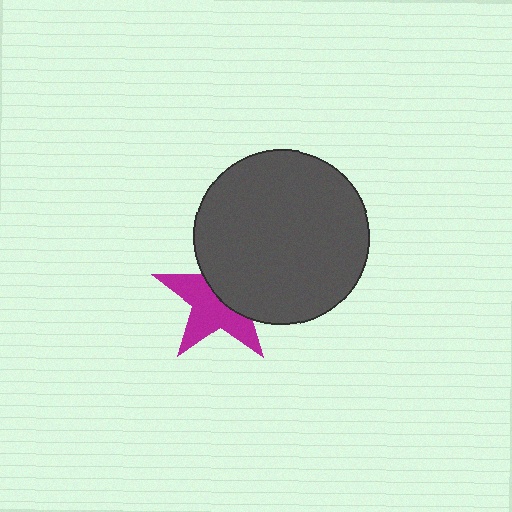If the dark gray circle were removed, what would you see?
You would see the complete magenta star.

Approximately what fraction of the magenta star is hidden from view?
Roughly 46% of the magenta star is hidden behind the dark gray circle.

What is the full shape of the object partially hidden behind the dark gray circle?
The partially hidden object is a magenta star.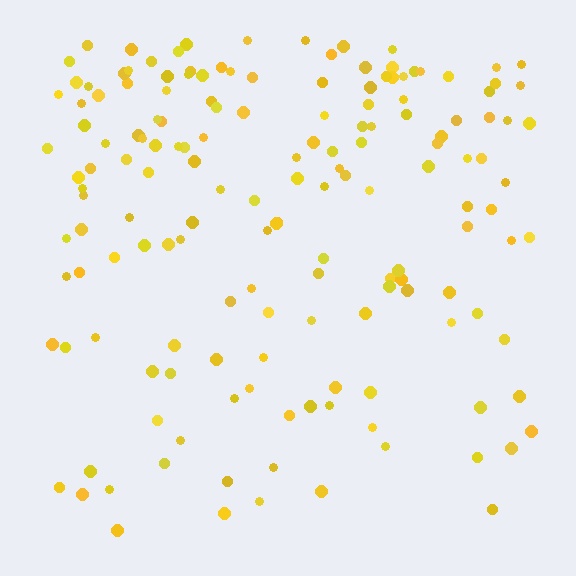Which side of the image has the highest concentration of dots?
The top.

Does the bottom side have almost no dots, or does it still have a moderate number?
Still a moderate number, just noticeably fewer than the top.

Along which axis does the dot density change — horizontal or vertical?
Vertical.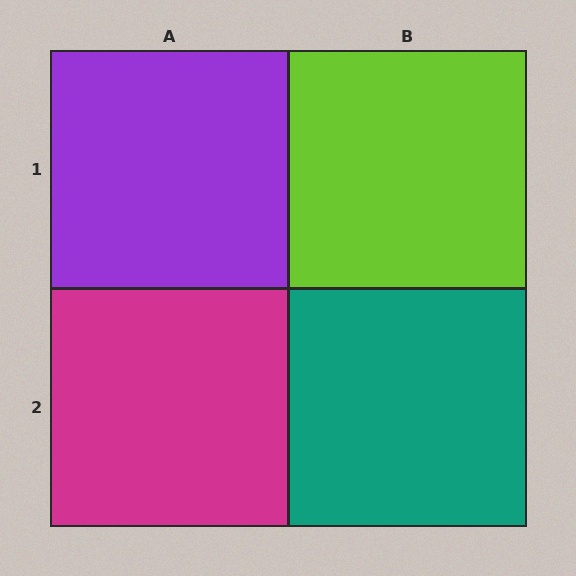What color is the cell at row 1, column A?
Purple.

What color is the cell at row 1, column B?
Lime.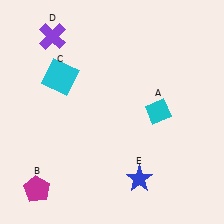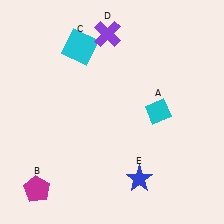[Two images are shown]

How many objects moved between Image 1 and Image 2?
2 objects moved between the two images.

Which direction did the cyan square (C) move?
The cyan square (C) moved up.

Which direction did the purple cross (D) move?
The purple cross (D) moved right.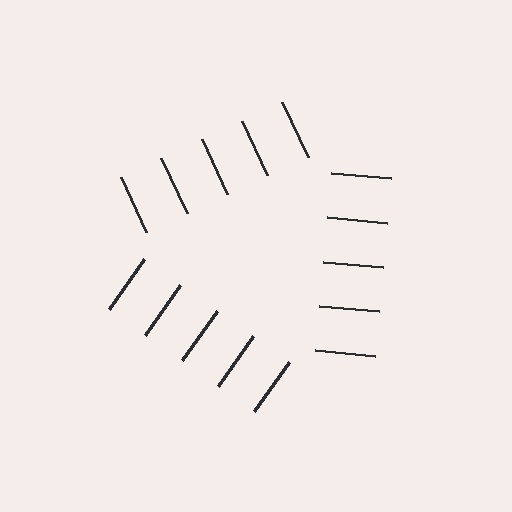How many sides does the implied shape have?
3 sides — the line-ends trace a triangle.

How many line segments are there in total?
15 — 5 along each of the 3 edges.